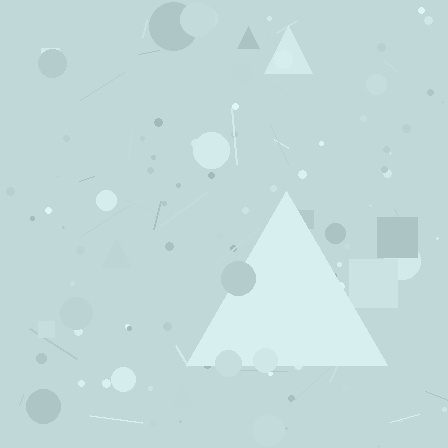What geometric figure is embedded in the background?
A triangle is embedded in the background.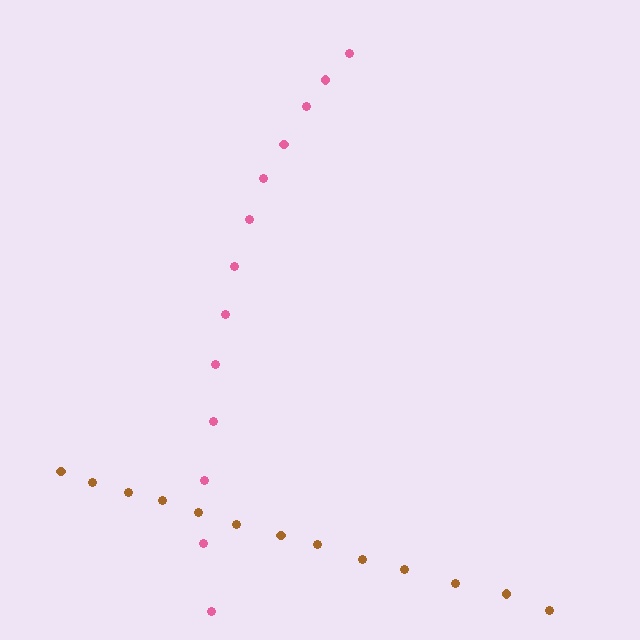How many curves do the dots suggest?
There are 2 distinct paths.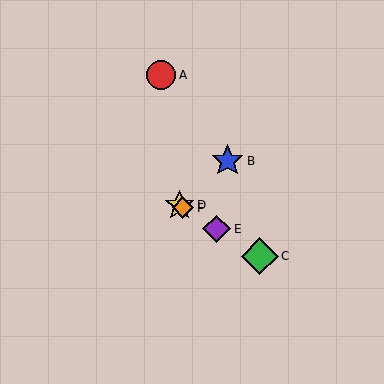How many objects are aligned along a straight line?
4 objects (C, D, E, F) are aligned along a straight line.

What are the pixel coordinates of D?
Object D is at (179, 205).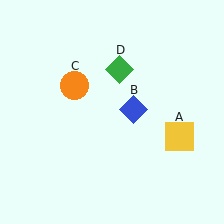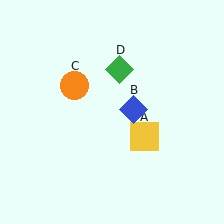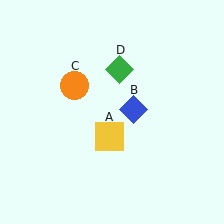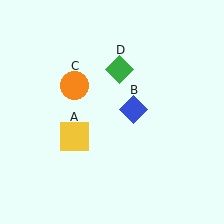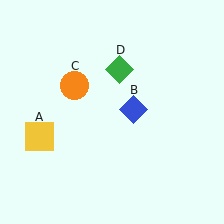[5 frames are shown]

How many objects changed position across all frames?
1 object changed position: yellow square (object A).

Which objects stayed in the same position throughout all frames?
Blue diamond (object B) and orange circle (object C) and green diamond (object D) remained stationary.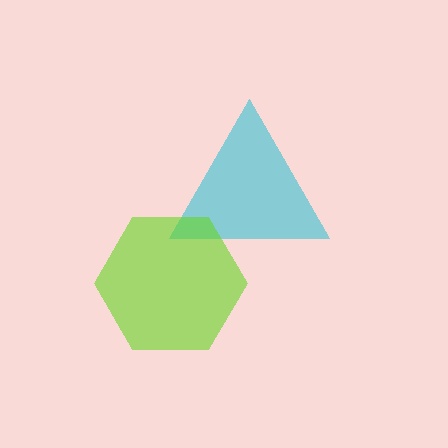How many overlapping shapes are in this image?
There are 2 overlapping shapes in the image.